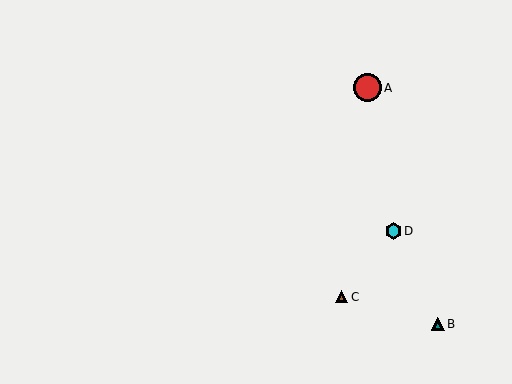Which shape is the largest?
The red circle (labeled A) is the largest.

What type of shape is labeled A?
Shape A is a red circle.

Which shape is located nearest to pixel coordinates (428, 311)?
The teal triangle (labeled B) at (437, 324) is nearest to that location.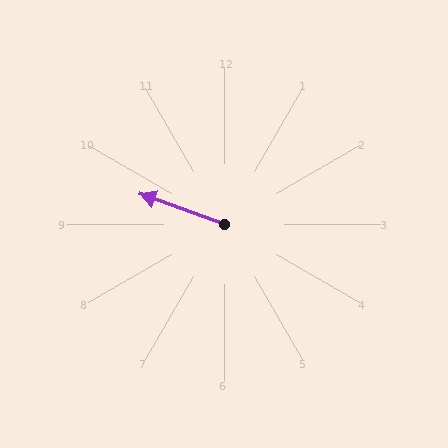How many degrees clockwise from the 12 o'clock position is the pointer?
Approximately 290 degrees.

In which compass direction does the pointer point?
West.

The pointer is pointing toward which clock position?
Roughly 10 o'clock.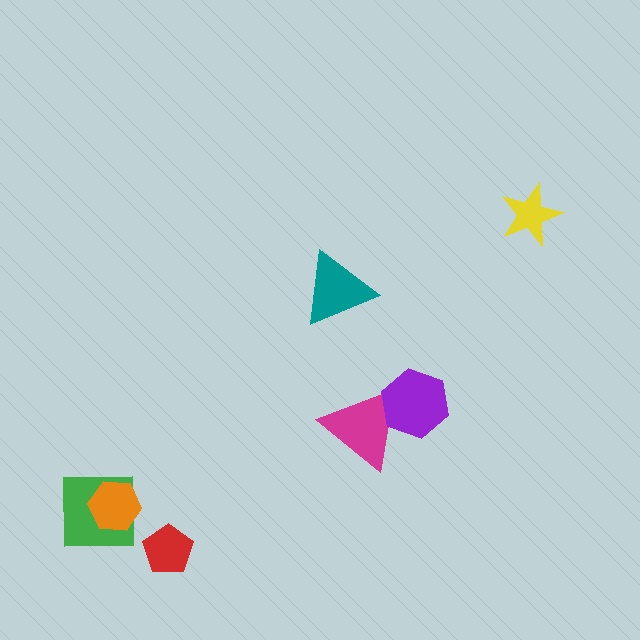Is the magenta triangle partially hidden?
Yes, it is partially covered by another shape.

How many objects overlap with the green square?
1 object overlaps with the green square.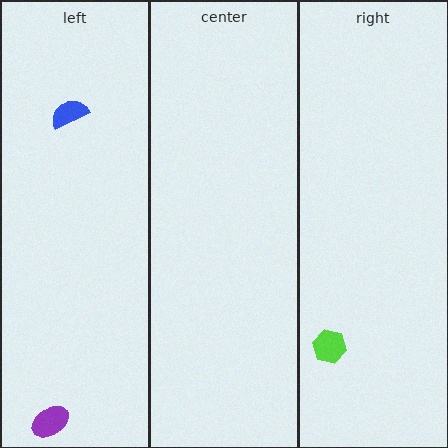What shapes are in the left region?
The purple ellipse, the blue semicircle.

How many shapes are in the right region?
1.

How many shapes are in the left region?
2.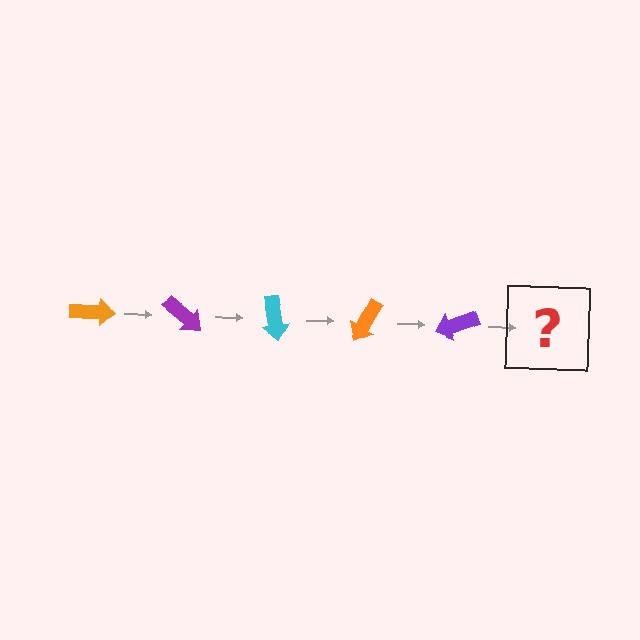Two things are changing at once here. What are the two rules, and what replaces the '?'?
The two rules are that it rotates 40 degrees each step and the color cycles through orange, purple, and cyan. The '?' should be a cyan arrow, rotated 200 degrees from the start.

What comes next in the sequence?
The next element should be a cyan arrow, rotated 200 degrees from the start.